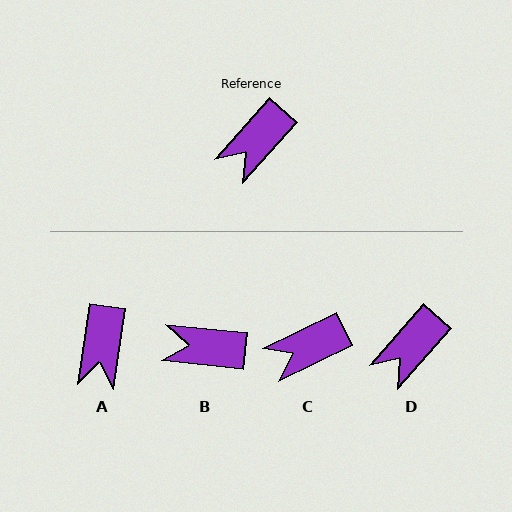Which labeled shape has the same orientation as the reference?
D.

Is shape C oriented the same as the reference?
No, it is off by about 22 degrees.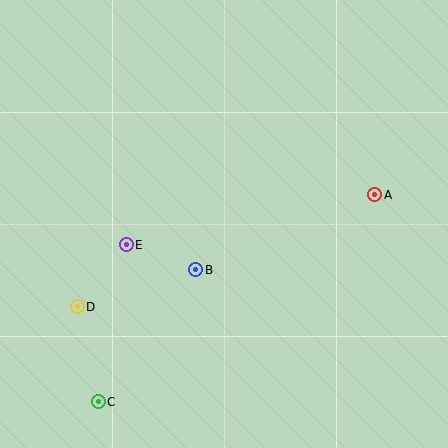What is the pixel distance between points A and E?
The distance between A and E is 253 pixels.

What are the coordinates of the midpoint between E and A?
The midpoint between E and A is at (250, 220).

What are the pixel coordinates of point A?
Point A is at (375, 195).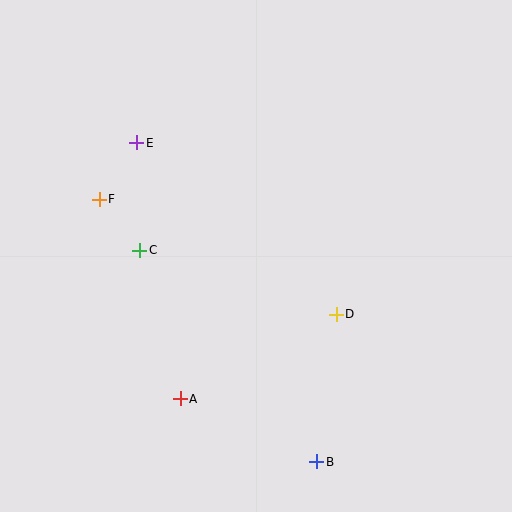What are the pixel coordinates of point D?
Point D is at (336, 314).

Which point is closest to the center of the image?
Point D at (336, 314) is closest to the center.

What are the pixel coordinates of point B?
Point B is at (317, 462).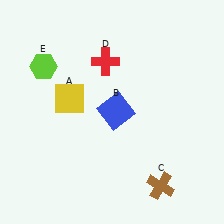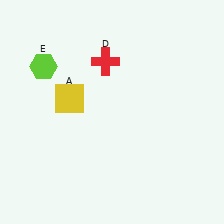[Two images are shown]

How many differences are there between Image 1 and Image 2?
There are 2 differences between the two images.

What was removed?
The brown cross (C), the blue square (B) were removed in Image 2.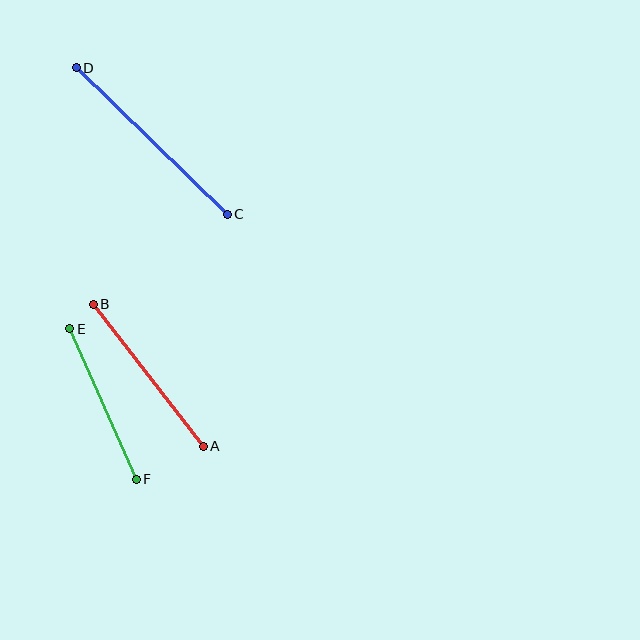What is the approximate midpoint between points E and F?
The midpoint is at approximately (103, 404) pixels.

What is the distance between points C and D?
The distance is approximately 210 pixels.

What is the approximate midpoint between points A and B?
The midpoint is at approximately (148, 375) pixels.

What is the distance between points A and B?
The distance is approximately 180 pixels.